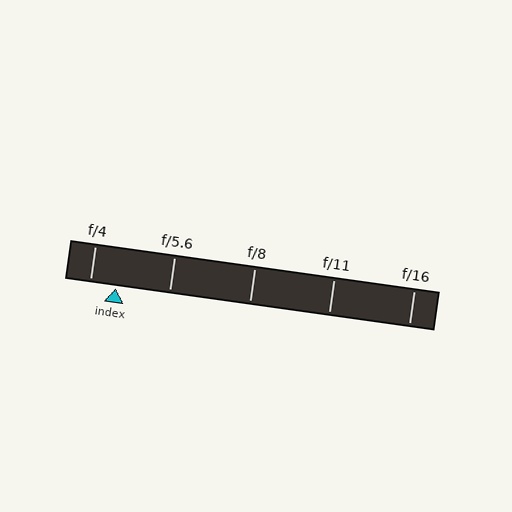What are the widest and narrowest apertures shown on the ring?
The widest aperture shown is f/4 and the narrowest is f/16.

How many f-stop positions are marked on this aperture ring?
There are 5 f-stop positions marked.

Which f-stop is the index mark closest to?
The index mark is closest to f/4.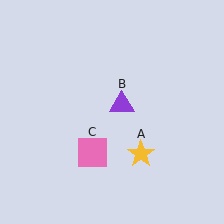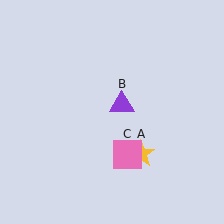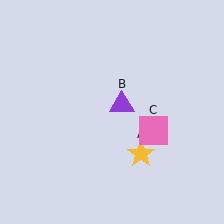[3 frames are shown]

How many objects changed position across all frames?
1 object changed position: pink square (object C).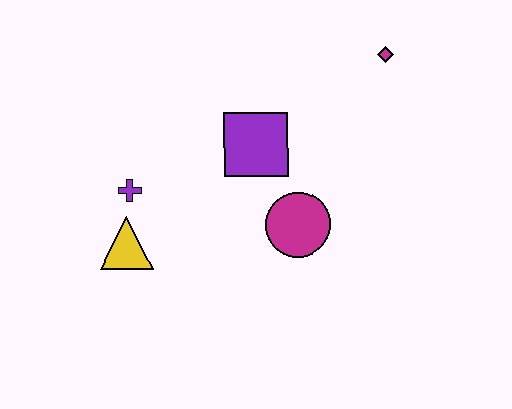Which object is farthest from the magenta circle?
The magenta diamond is farthest from the magenta circle.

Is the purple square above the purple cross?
Yes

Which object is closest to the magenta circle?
The purple square is closest to the magenta circle.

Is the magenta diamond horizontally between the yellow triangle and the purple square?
No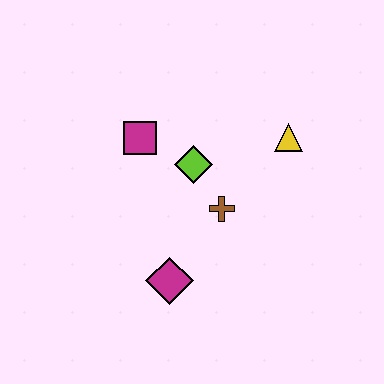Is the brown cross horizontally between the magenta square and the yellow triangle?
Yes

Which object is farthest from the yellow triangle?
The magenta diamond is farthest from the yellow triangle.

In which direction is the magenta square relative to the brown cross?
The magenta square is to the left of the brown cross.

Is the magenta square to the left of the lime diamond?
Yes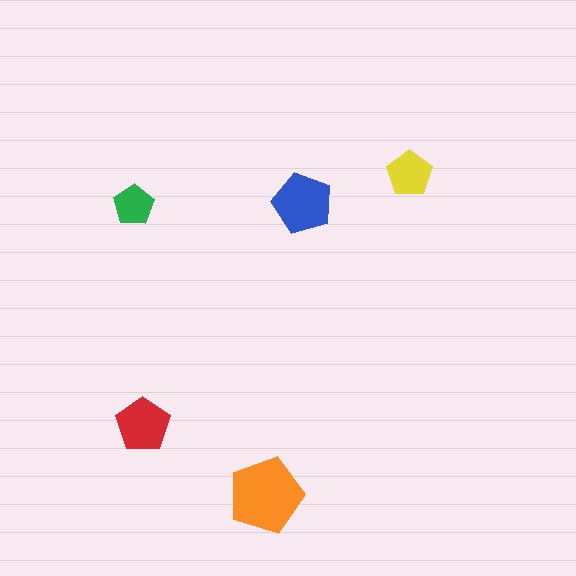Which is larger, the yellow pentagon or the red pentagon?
The red one.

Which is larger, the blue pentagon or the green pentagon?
The blue one.